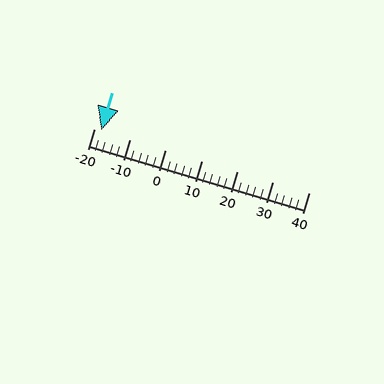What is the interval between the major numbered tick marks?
The major tick marks are spaced 10 units apart.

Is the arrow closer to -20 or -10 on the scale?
The arrow is closer to -20.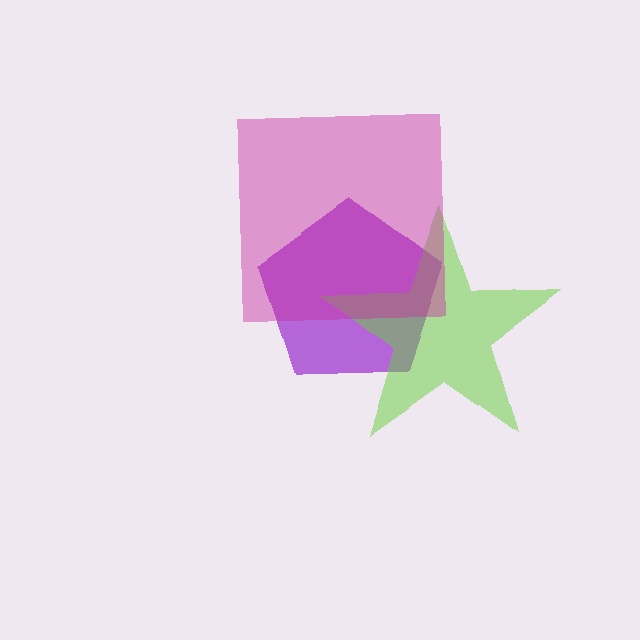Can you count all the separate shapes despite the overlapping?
Yes, there are 3 separate shapes.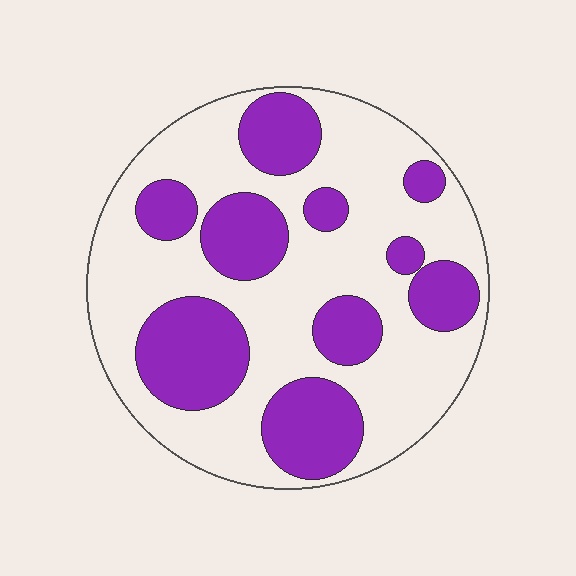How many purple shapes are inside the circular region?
10.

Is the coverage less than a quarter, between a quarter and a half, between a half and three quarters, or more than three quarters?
Between a quarter and a half.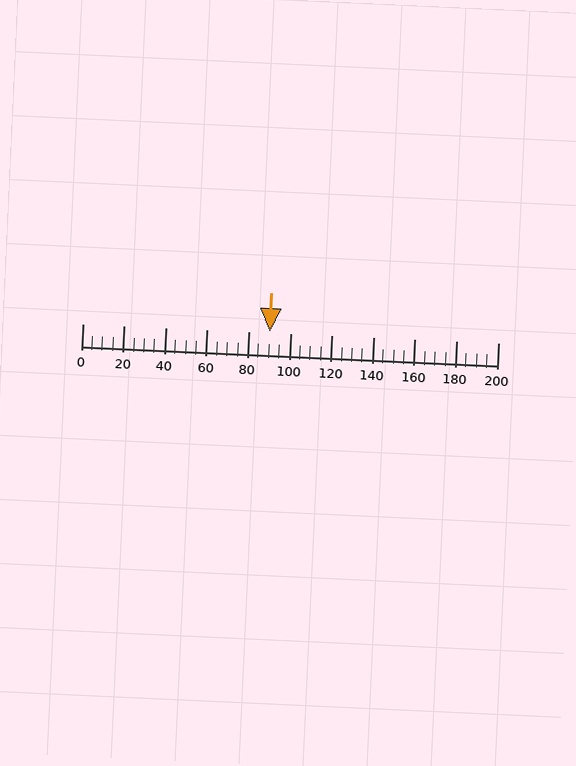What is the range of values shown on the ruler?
The ruler shows values from 0 to 200.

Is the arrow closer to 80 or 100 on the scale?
The arrow is closer to 100.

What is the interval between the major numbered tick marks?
The major tick marks are spaced 20 units apart.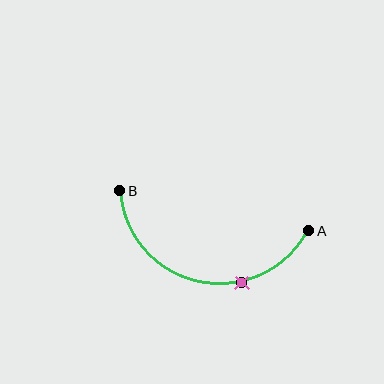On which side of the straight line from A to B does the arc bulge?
The arc bulges below the straight line connecting A and B.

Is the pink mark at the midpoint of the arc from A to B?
No. The pink mark lies on the arc but is closer to endpoint A. The arc midpoint would be at the point on the curve equidistant along the arc from both A and B.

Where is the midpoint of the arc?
The arc midpoint is the point on the curve farthest from the straight line joining A and B. It sits below that line.